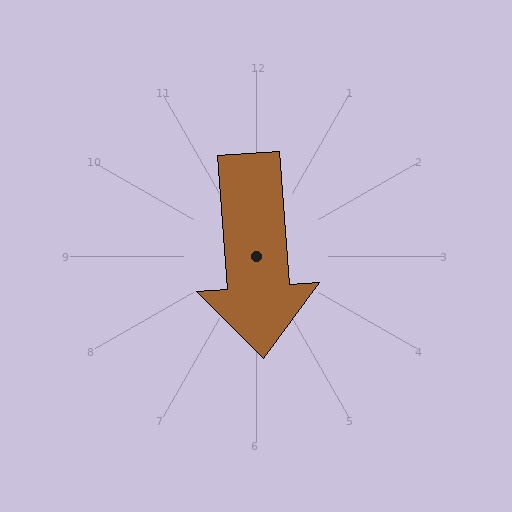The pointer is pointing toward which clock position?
Roughly 6 o'clock.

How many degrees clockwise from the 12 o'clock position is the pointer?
Approximately 176 degrees.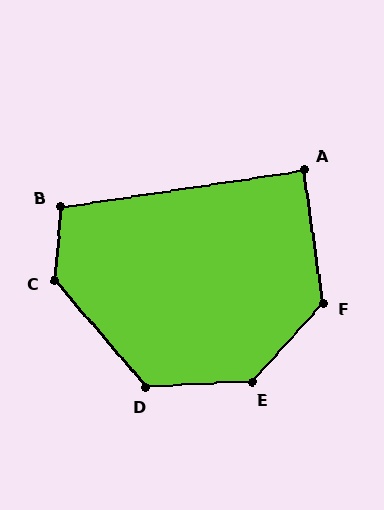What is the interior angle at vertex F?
Approximately 129 degrees (obtuse).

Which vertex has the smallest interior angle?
A, at approximately 90 degrees.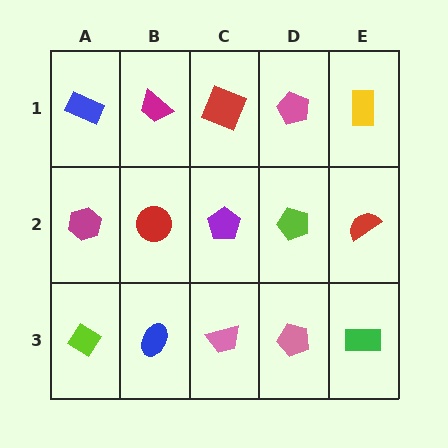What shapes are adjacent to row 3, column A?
A magenta hexagon (row 2, column A), a blue ellipse (row 3, column B).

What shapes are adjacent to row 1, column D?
A lime pentagon (row 2, column D), a red square (row 1, column C), a yellow rectangle (row 1, column E).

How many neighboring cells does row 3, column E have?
2.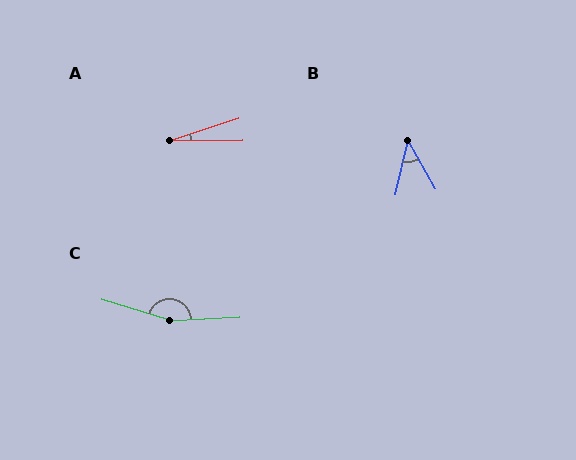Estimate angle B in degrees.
Approximately 42 degrees.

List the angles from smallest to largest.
A (18°), B (42°), C (160°).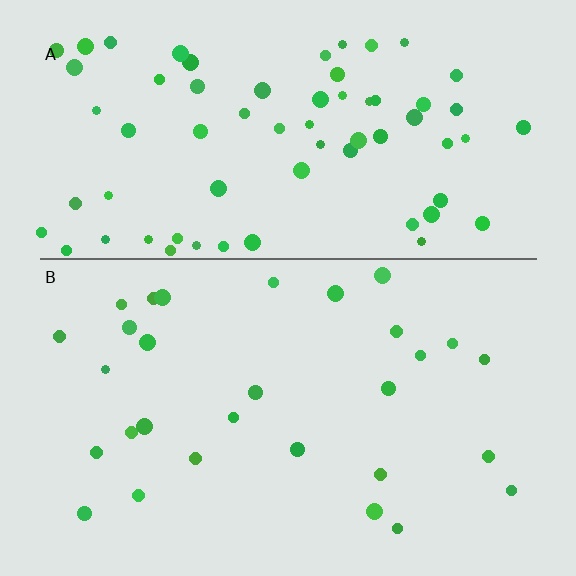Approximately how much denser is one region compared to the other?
Approximately 2.3× — region A over region B.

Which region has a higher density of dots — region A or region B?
A (the top).